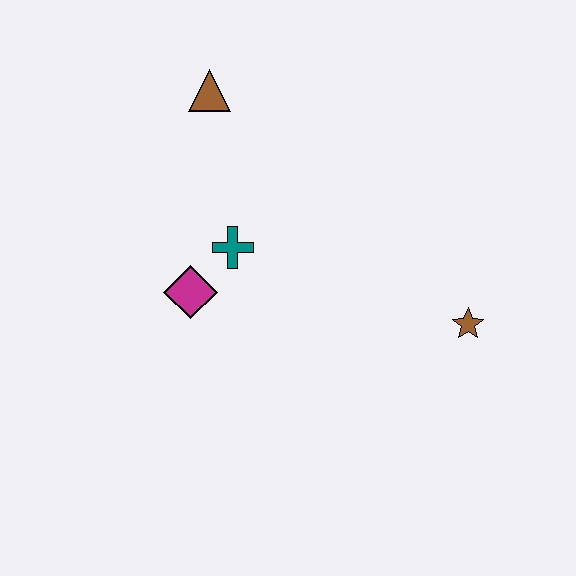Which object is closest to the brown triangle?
The teal cross is closest to the brown triangle.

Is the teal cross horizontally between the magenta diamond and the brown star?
Yes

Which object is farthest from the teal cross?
The brown star is farthest from the teal cross.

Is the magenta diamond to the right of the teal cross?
No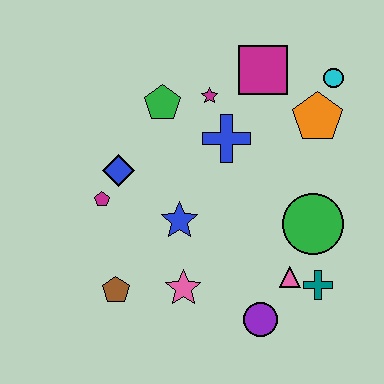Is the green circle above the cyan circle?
No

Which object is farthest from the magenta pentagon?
The cyan circle is farthest from the magenta pentagon.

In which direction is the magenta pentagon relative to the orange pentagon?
The magenta pentagon is to the left of the orange pentagon.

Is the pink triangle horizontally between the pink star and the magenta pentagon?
No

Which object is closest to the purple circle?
The pink triangle is closest to the purple circle.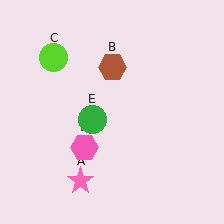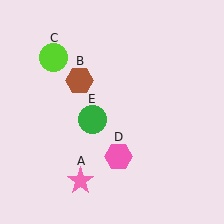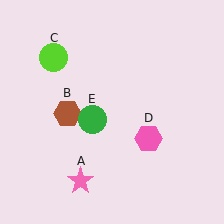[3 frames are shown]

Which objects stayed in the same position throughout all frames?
Pink star (object A) and lime circle (object C) and green circle (object E) remained stationary.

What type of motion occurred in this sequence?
The brown hexagon (object B), pink hexagon (object D) rotated counterclockwise around the center of the scene.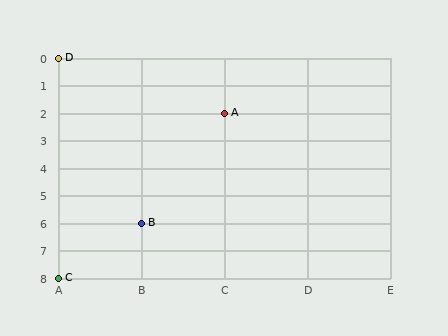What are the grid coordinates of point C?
Point C is at grid coordinates (A, 8).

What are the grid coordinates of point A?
Point A is at grid coordinates (C, 2).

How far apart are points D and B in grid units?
Points D and B are 1 column and 6 rows apart (about 6.1 grid units diagonally).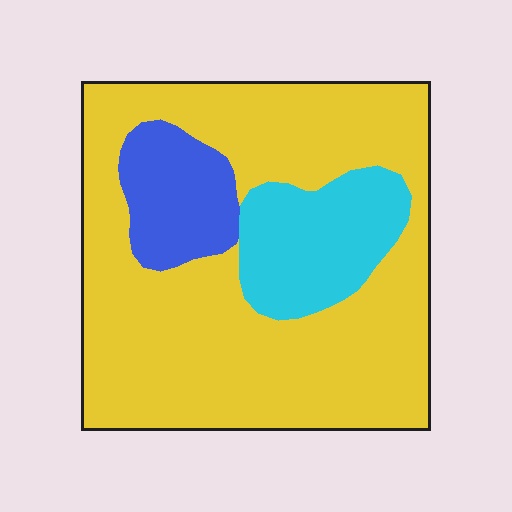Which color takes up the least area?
Blue, at roughly 10%.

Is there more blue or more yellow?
Yellow.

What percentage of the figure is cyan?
Cyan covers 16% of the figure.